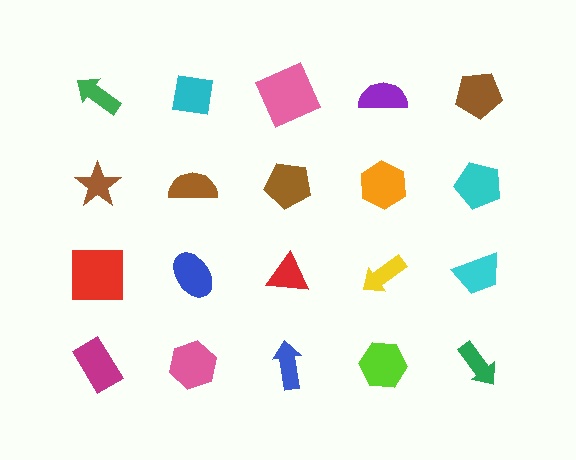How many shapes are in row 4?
5 shapes.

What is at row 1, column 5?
A brown pentagon.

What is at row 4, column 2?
A pink hexagon.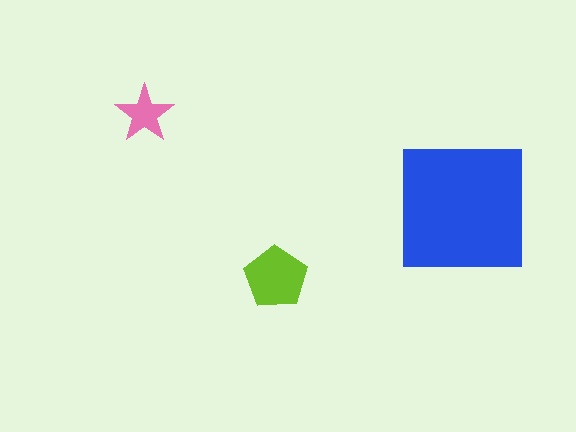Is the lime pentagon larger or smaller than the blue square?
Smaller.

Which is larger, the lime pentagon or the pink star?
The lime pentagon.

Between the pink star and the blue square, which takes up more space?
The blue square.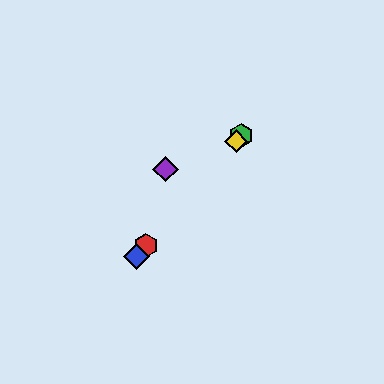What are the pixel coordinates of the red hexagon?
The red hexagon is at (146, 246).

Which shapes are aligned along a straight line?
The red hexagon, the blue diamond, the green hexagon, the yellow diamond are aligned along a straight line.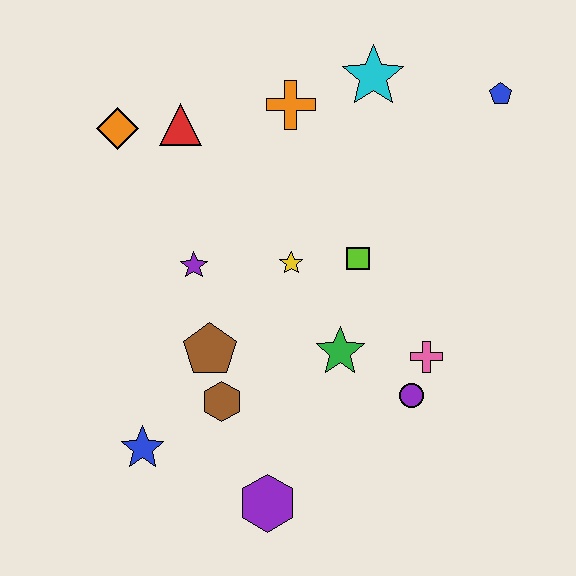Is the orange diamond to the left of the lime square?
Yes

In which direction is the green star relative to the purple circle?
The green star is to the left of the purple circle.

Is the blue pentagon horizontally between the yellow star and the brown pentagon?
No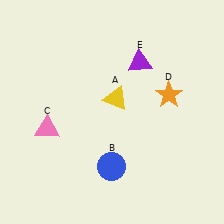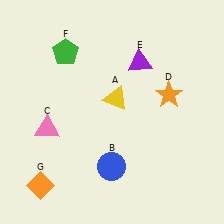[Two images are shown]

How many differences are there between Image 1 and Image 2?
There are 2 differences between the two images.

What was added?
A green pentagon (F), an orange diamond (G) were added in Image 2.